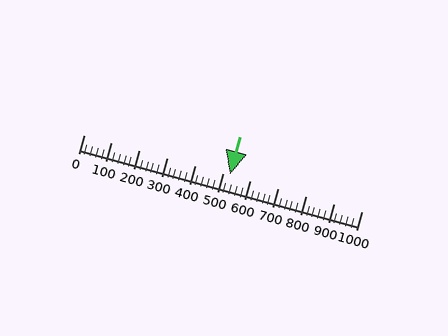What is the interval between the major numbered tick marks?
The major tick marks are spaced 100 units apart.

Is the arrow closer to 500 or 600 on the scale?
The arrow is closer to 500.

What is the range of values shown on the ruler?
The ruler shows values from 0 to 1000.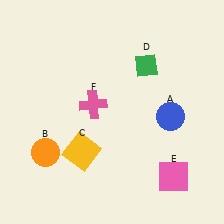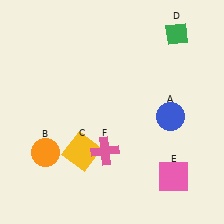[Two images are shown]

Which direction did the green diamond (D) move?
The green diamond (D) moved up.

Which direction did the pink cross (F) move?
The pink cross (F) moved down.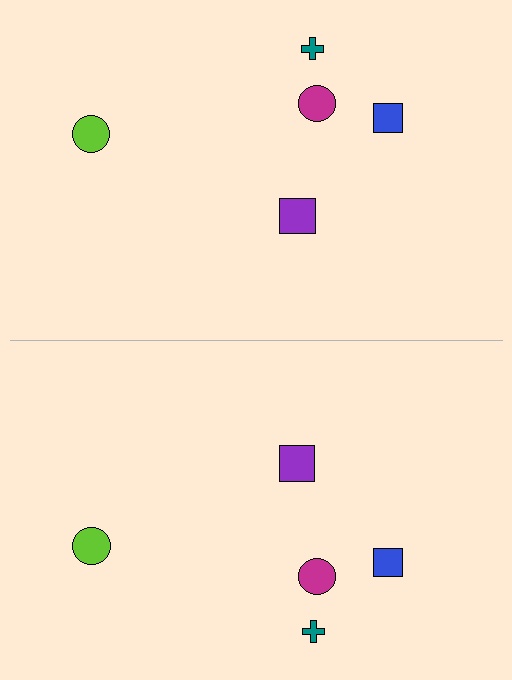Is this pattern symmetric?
Yes, this pattern has bilateral (reflection) symmetry.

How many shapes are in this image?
There are 10 shapes in this image.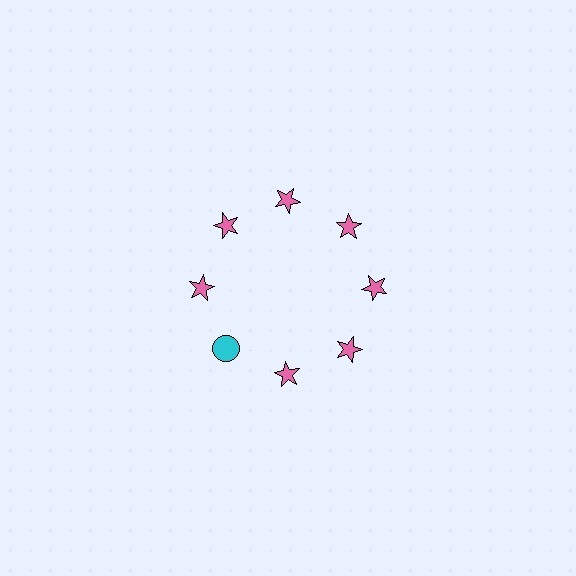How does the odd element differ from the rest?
It differs in both color (cyan instead of pink) and shape (circle instead of star).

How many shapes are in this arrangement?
There are 8 shapes arranged in a ring pattern.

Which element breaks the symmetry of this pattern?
The cyan circle at roughly the 8 o'clock position breaks the symmetry. All other shapes are pink stars.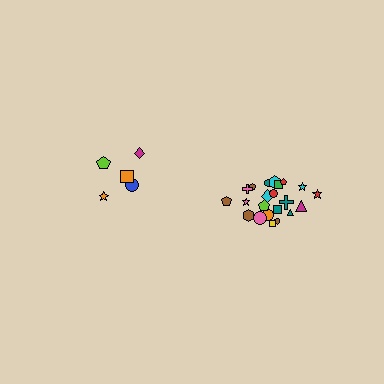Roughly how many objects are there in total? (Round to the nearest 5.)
Roughly 25 objects in total.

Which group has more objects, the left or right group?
The right group.